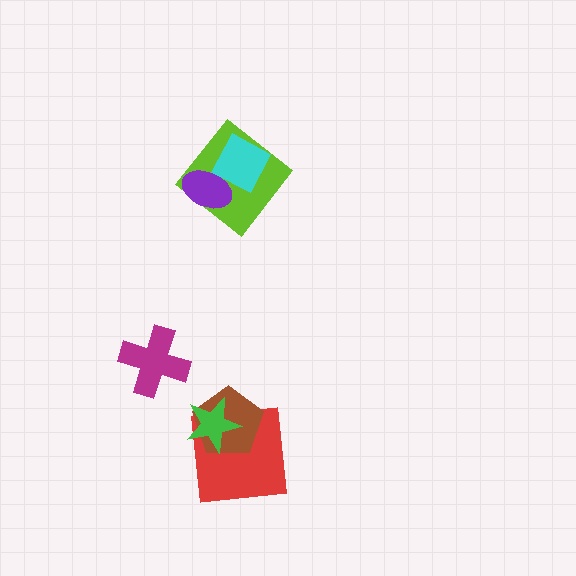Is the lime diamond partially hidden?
Yes, it is partially covered by another shape.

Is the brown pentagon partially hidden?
Yes, it is partially covered by another shape.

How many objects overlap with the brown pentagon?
2 objects overlap with the brown pentagon.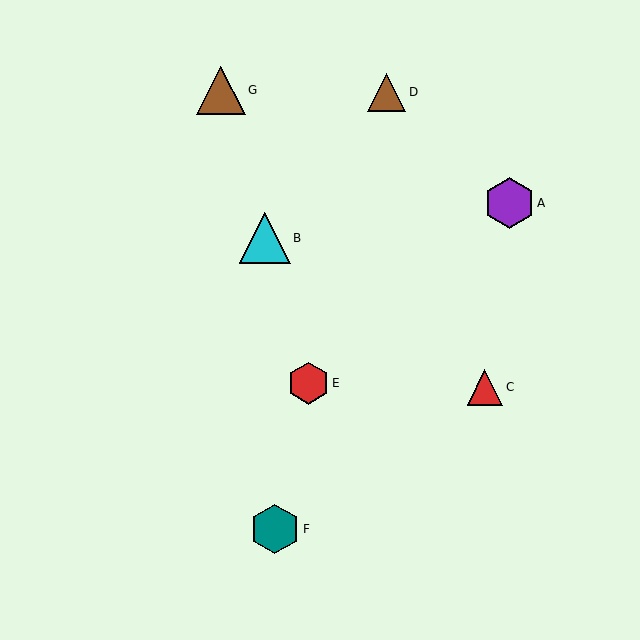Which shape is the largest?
The cyan triangle (labeled B) is the largest.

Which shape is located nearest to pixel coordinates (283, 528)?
The teal hexagon (labeled F) at (275, 529) is nearest to that location.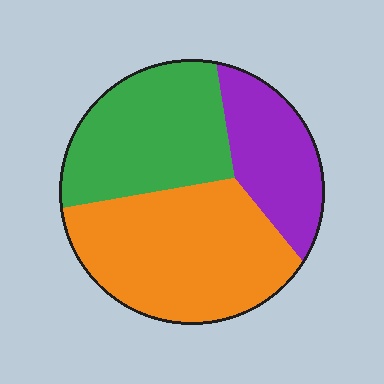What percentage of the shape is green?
Green takes up about one third (1/3) of the shape.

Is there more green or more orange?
Orange.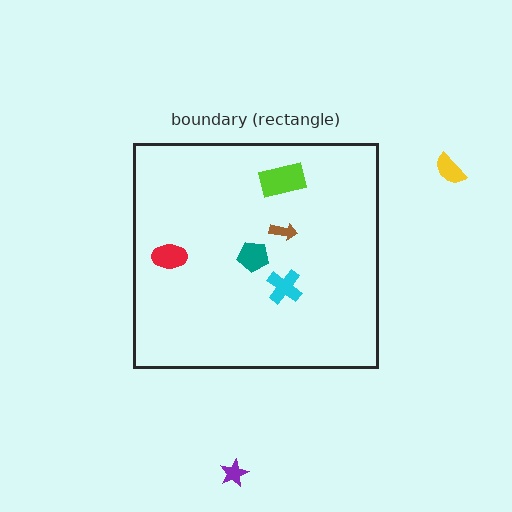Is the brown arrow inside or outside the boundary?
Inside.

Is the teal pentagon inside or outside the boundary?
Inside.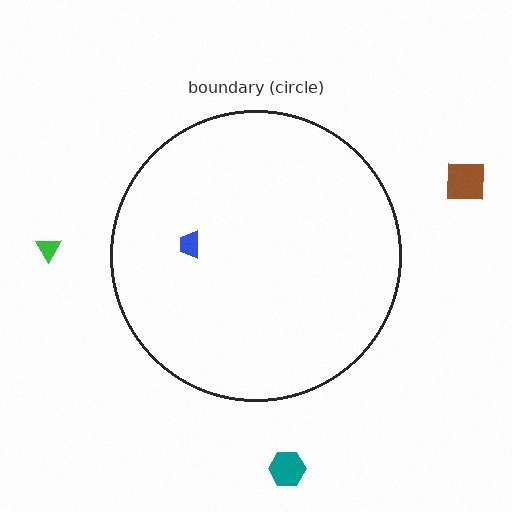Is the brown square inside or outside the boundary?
Outside.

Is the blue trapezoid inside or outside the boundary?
Inside.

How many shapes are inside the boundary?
1 inside, 3 outside.